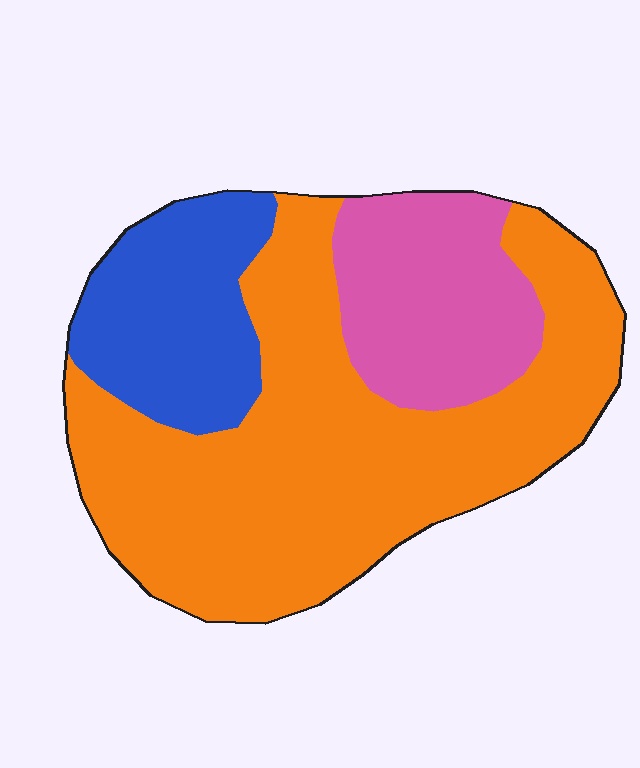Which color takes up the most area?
Orange, at roughly 60%.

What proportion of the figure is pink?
Pink takes up about one fifth (1/5) of the figure.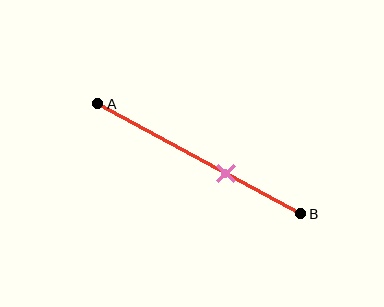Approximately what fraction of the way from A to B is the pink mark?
The pink mark is approximately 65% of the way from A to B.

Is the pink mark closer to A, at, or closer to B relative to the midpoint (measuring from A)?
The pink mark is closer to point B than the midpoint of segment AB.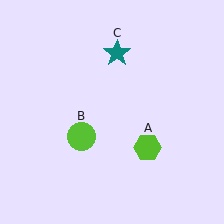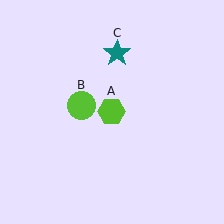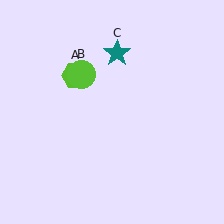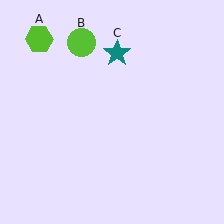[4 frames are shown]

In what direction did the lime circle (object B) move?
The lime circle (object B) moved up.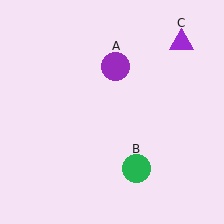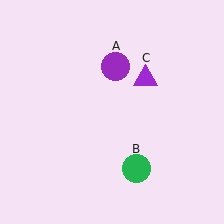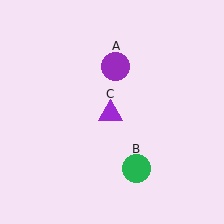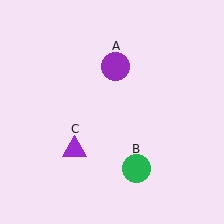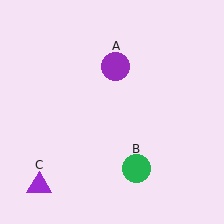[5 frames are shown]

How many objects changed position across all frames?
1 object changed position: purple triangle (object C).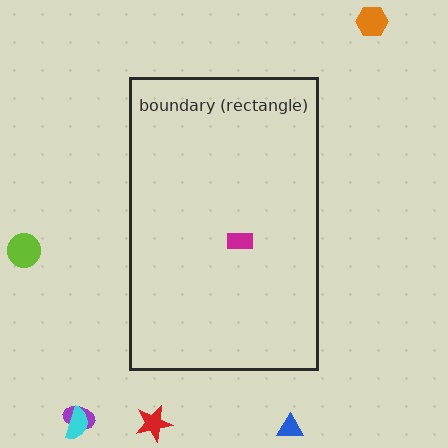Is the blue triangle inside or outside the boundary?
Outside.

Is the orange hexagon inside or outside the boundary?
Outside.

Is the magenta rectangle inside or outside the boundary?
Inside.